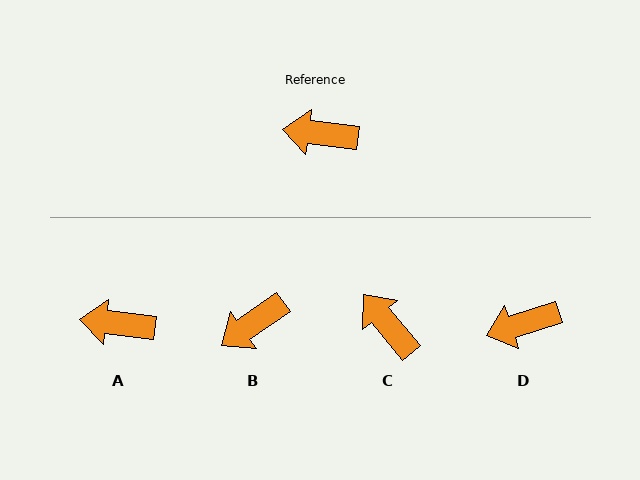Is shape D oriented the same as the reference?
No, it is off by about 25 degrees.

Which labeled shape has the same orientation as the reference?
A.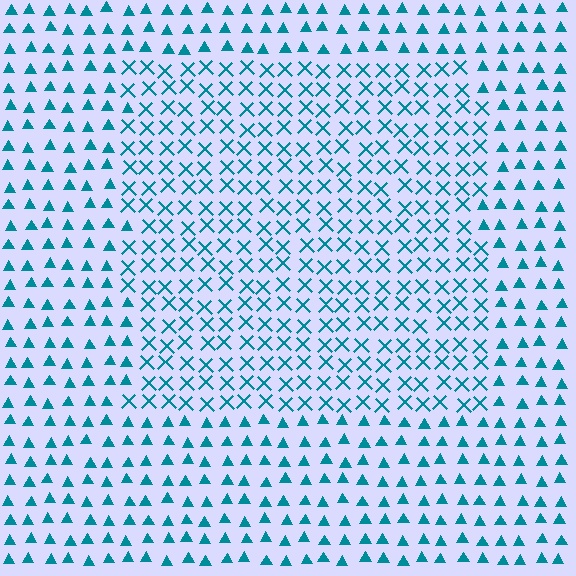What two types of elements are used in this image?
The image uses X marks inside the rectangle region and triangles outside it.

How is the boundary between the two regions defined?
The boundary is defined by a change in element shape: X marks inside vs. triangles outside. All elements share the same color and spacing.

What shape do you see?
I see a rectangle.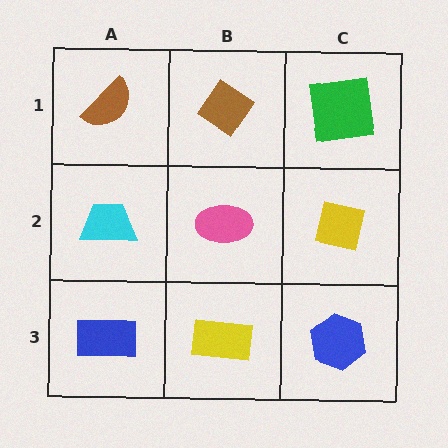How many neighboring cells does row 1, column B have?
3.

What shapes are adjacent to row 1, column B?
A pink ellipse (row 2, column B), a brown semicircle (row 1, column A), a green square (row 1, column C).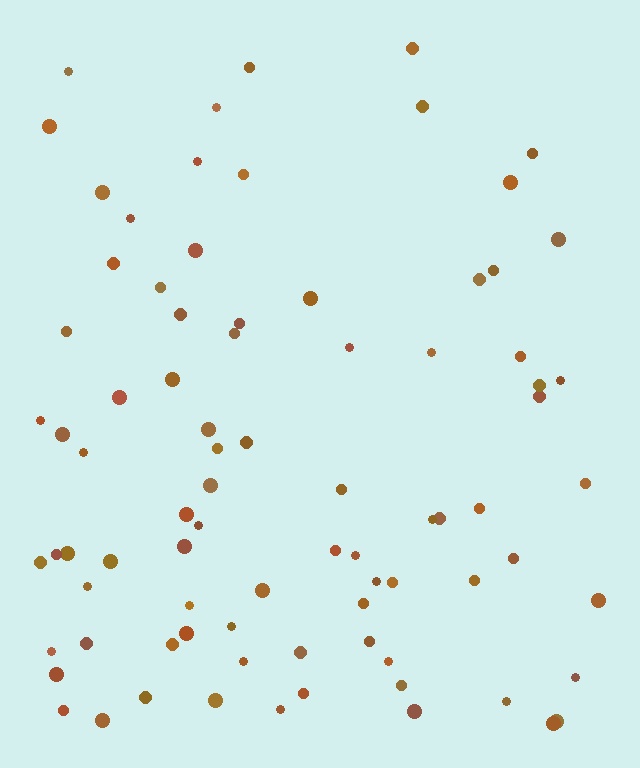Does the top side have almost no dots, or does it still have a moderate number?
Still a moderate number, just noticeably fewer than the bottom.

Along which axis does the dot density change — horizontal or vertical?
Vertical.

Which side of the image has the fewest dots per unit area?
The top.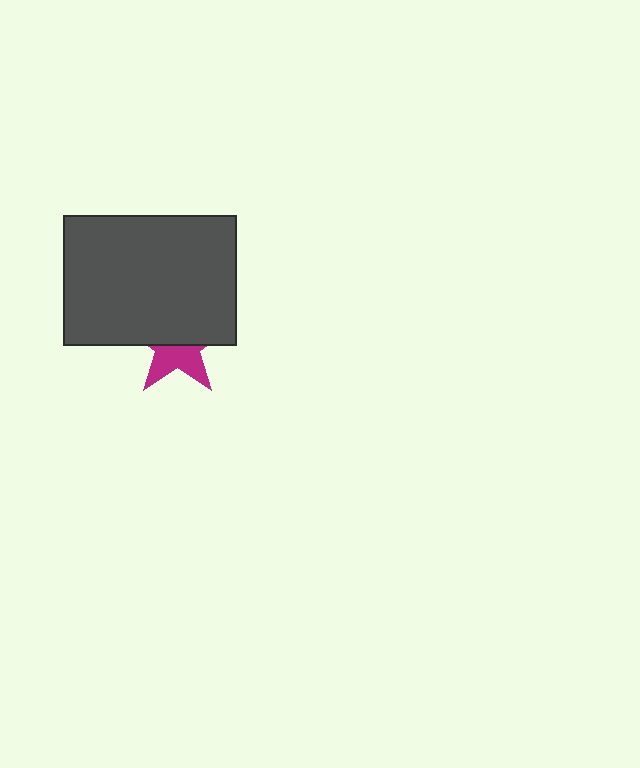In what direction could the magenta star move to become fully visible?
The magenta star could move down. That would shift it out from behind the dark gray rectangle entirely.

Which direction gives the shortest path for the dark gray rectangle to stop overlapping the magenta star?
Moving up gives the shortest separation.